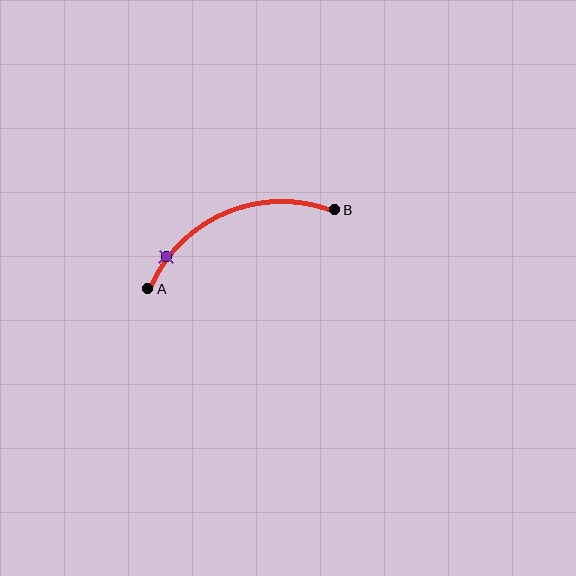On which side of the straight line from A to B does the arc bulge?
The arc bulges above the straight line connecting A and B.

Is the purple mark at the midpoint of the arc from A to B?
No. The purple mark lies on the arc but is closer to endpoint A. The arc midpoint would be at the point on the curve equidistant along the arc from both A and B.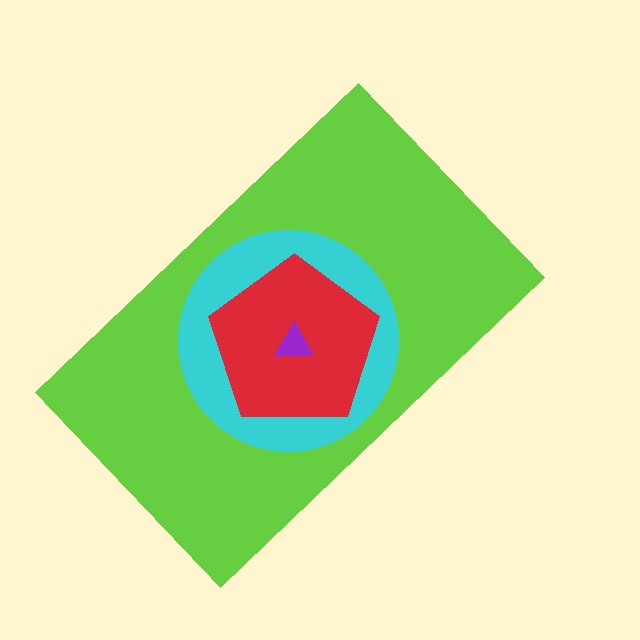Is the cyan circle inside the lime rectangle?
Yes.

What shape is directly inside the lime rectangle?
The cyan circle.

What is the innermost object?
The purple triangle.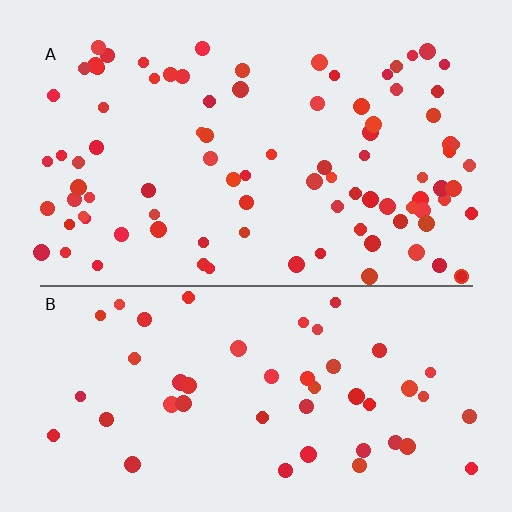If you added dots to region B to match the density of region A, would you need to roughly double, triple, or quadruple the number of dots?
Approximately double.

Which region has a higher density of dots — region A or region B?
A (the top).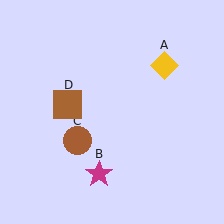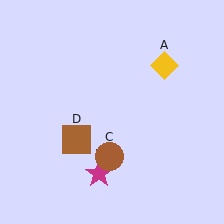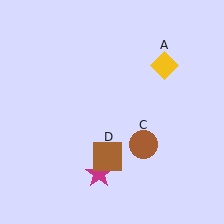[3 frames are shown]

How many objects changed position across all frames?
2 objects changed position: brown circle (object C), brown square (object D).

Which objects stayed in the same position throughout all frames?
Yellow diamond (object A) and magenta star (object B) remained stationary.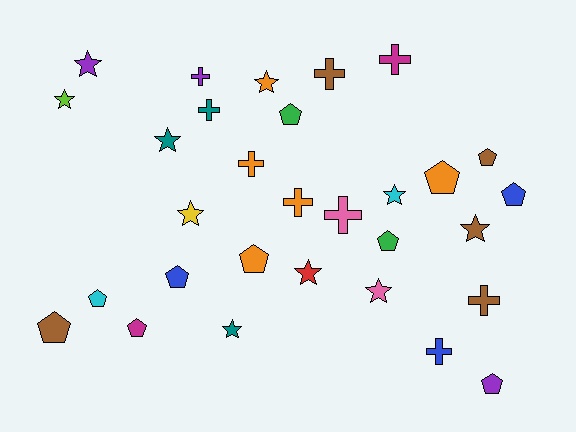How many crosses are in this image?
There are 9 crosses.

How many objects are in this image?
There are 30 objects.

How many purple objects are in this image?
There are 3 purple objects.